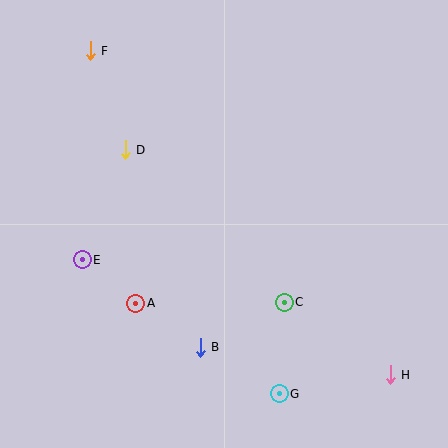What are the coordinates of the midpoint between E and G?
The midpoint between E and G is at (181, 327).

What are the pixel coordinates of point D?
Point D is at (125, 150).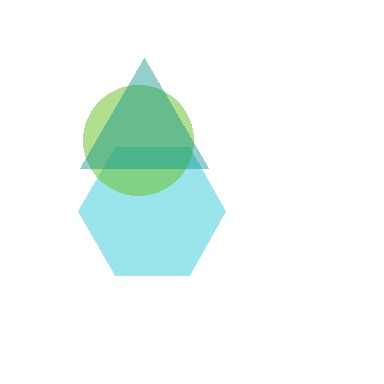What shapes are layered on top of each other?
The layered shapes are: a cyan hexagon, a lime circle, a teal triangle.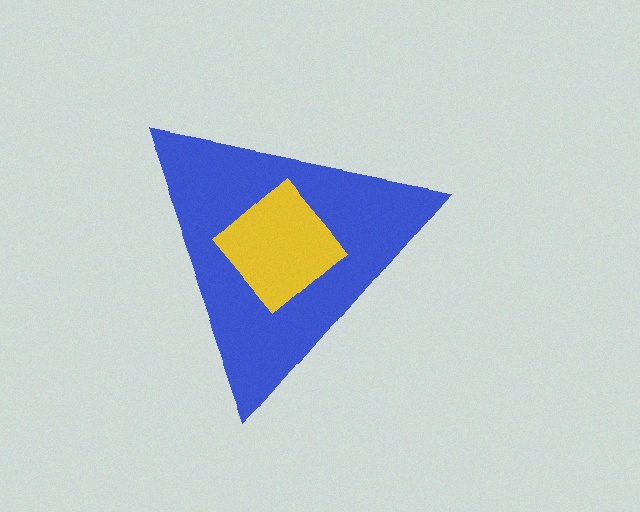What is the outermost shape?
The blue triangle.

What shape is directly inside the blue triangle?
The yellow diamond.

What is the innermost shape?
The yellow diamond.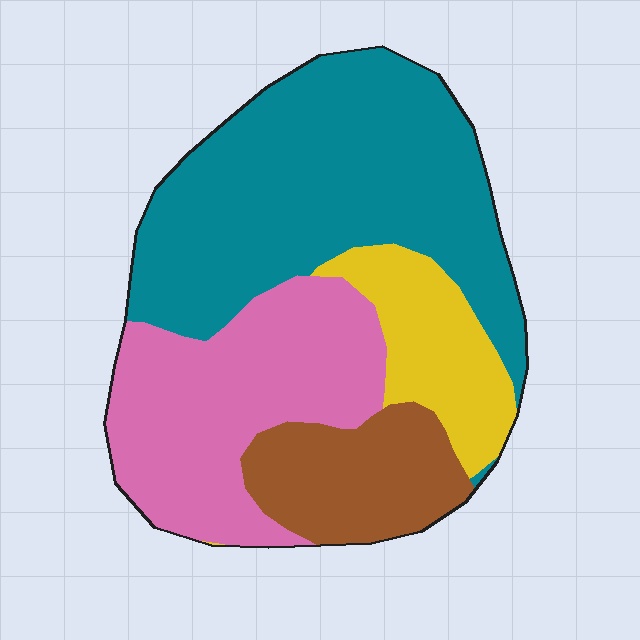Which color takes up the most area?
Teal, at roughly 45%.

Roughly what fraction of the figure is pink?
Pink takes up between a quarter and a half of the figure.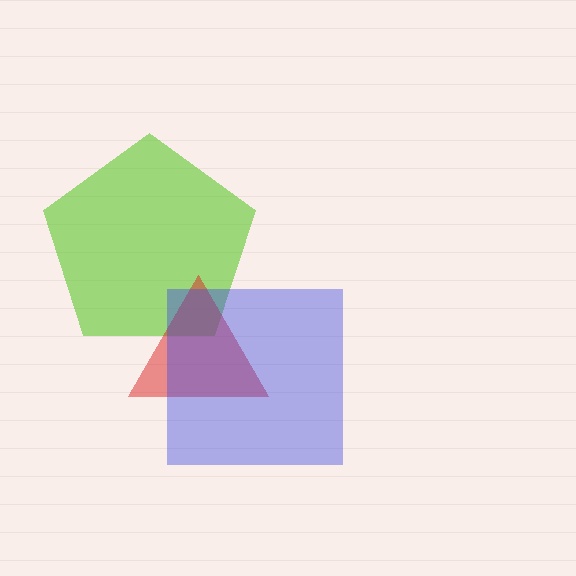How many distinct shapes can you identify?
There are 3 distinct shapes: a lime pentagon, a red triangle, a blue square.